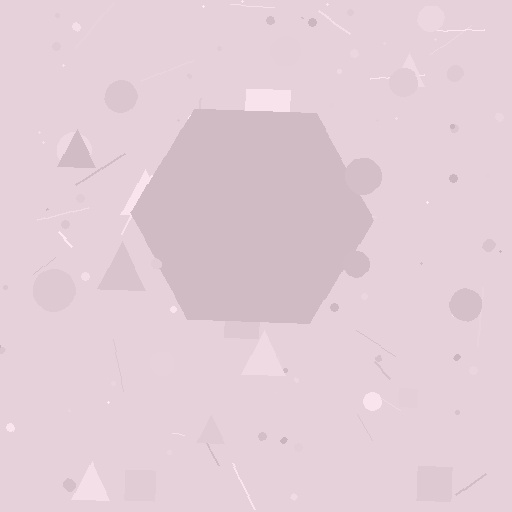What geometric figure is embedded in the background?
A hexagon is embedded in the background.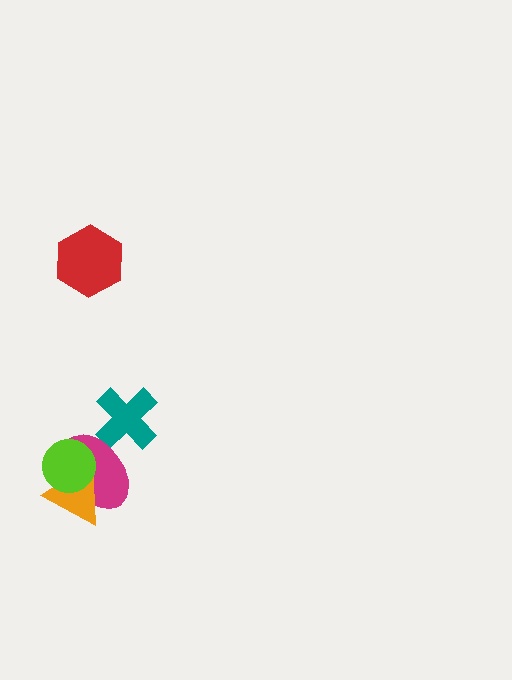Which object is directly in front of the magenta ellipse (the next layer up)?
The orange triangle is directly in front of the magenta ellipse.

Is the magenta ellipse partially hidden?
Yes, it is partially covered by another shape.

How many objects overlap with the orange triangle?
2 objects overlap with the orange triangle.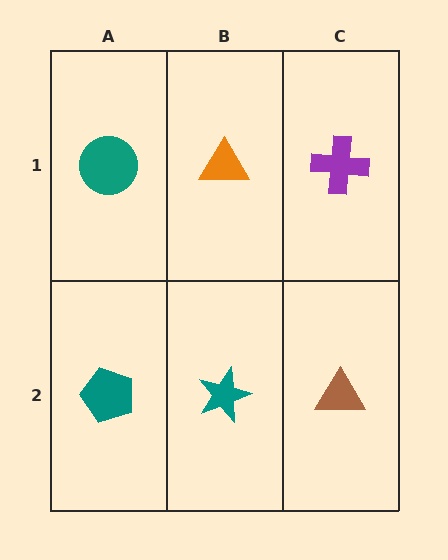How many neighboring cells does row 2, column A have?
2.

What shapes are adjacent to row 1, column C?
A brown triangle (row 2, column C), an orange triangle (row 1, column B).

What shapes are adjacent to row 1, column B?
A teal star (row 2, column B), a teal circle (row 1, column A), a purple cross (row 1, column C).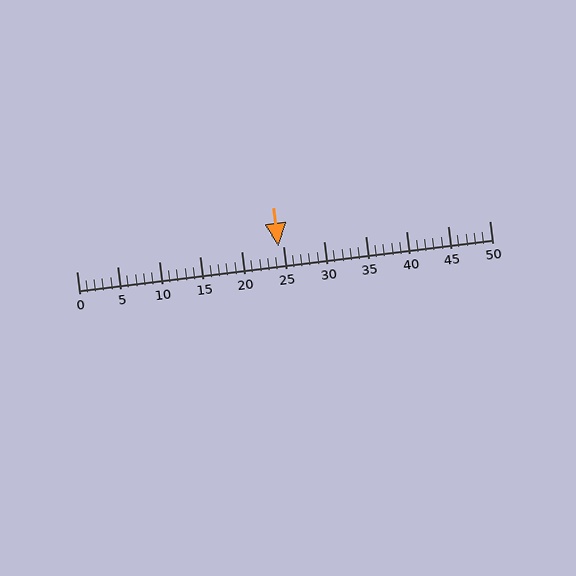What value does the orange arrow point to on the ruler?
The orange arrow points to approximately 24.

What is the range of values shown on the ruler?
The ruler shows values from 0 to 50.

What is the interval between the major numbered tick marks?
The major tick marks are spaced 5 units apart.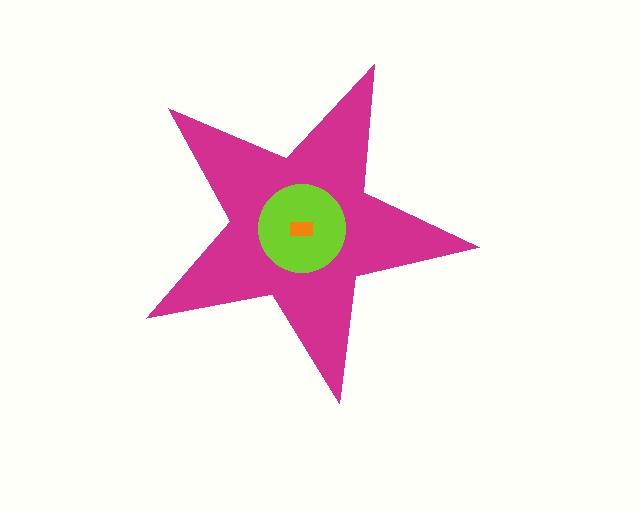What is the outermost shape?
The magenta star.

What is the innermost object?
The orange rectangle.